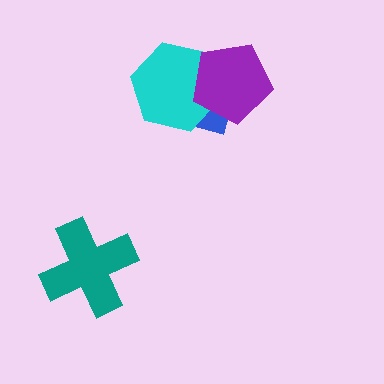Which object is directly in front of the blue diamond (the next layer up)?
The cyan hexagon is directly in front of the blue diamond.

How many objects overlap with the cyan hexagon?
2 objects overlap with the cyan hexagon.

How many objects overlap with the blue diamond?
2 objects overlap with the blue diamond.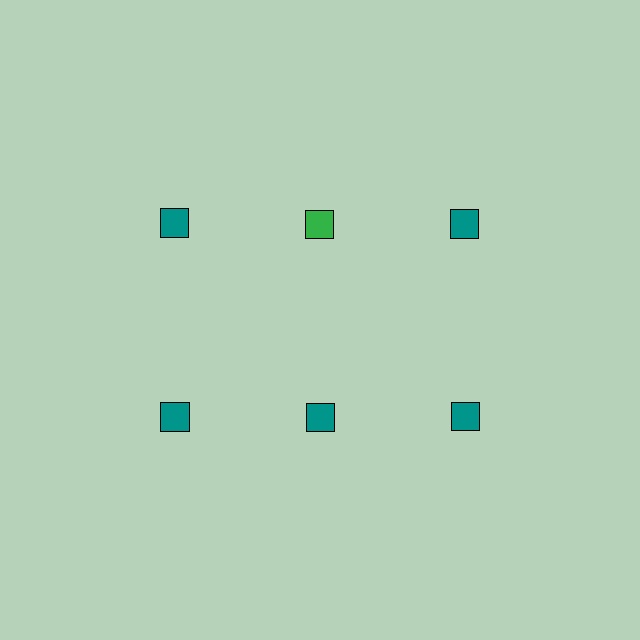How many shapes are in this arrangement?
There are 6 shapes arranged in a grid pattern.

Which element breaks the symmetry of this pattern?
The green square in the top row, second from left column breaks the symmetry. All other shapes are teal squares.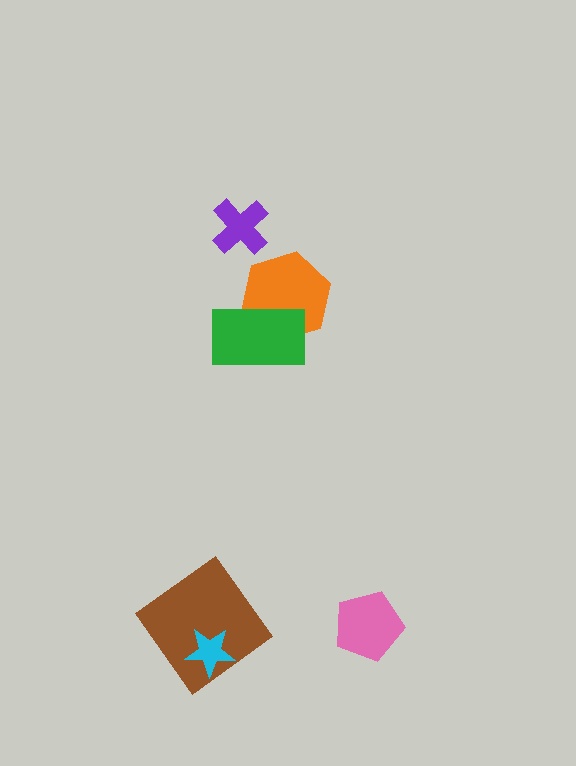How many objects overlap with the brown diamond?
1 object overlaps with the brown diamond.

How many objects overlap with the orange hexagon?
1 object overlaps with the orange hexagon.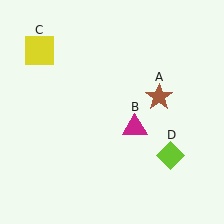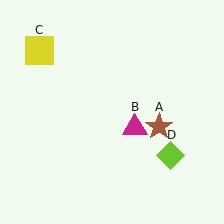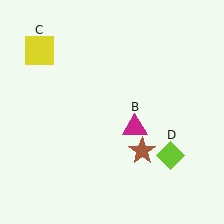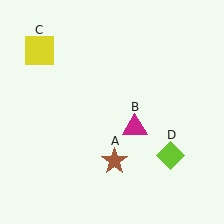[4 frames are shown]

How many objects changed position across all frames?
1 object changed position: brown star (object A).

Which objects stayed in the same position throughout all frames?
Magenta triangle (object B) and yellow square (object C) and lime diamond (object D) remained stationary.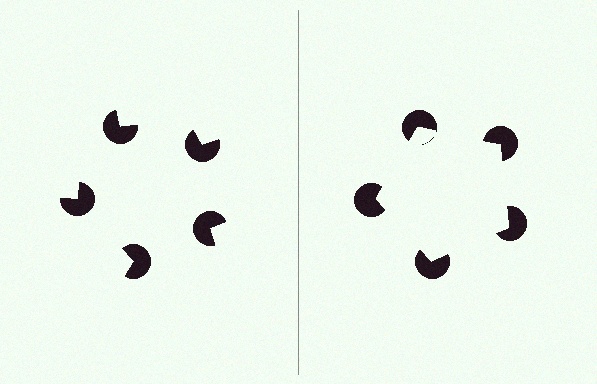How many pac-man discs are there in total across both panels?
10 — 5 on each side.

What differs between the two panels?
The pac-man discs are positioned identically on both sides; only the wedge orientations differ. On the right they align to a pentagon; on the left they are misaligned.